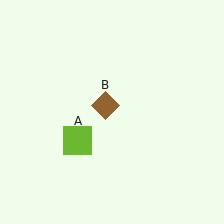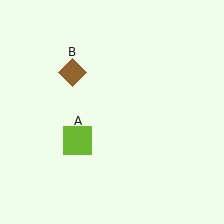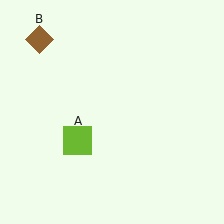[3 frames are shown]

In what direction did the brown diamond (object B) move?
The brown diamond (object B) moved up and to the left.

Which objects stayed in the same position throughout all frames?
Lime square (object A) remained stationary.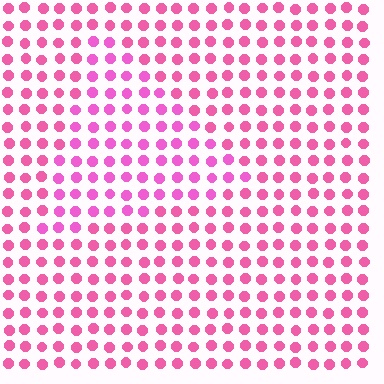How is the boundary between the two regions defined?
The boundary is defined purely by a slight shift in hue (about 17 degrees). Spacing, size, and orientation are identical on both sides.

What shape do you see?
I see a triangle.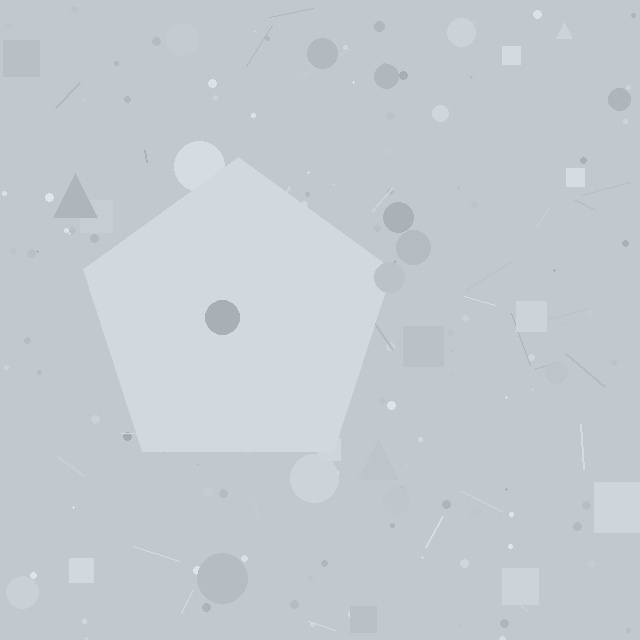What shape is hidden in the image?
A pentagon is hidden in the image.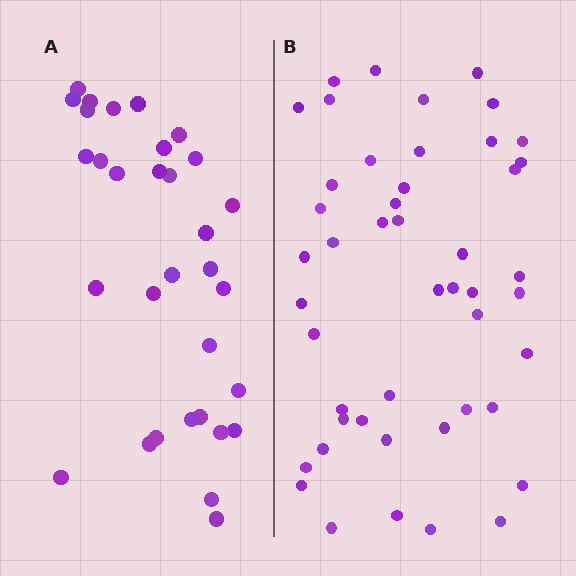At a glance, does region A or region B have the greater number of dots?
Region B (the right region) has more dots.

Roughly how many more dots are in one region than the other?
Region B has approximately 15 more dots than region A.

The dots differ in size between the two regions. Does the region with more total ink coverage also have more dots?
No. Region A has more total ink coverage because its dots are larger, but region B actually contains more individual dots. Total area can be misleading — the number of items is what matters here.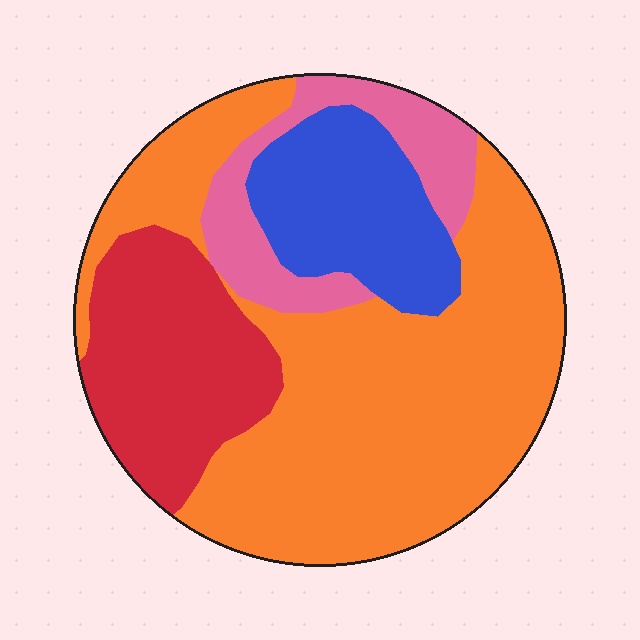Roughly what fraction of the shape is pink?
Pink covers 12% of the shape.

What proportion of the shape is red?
Red covers 20% of the shape.